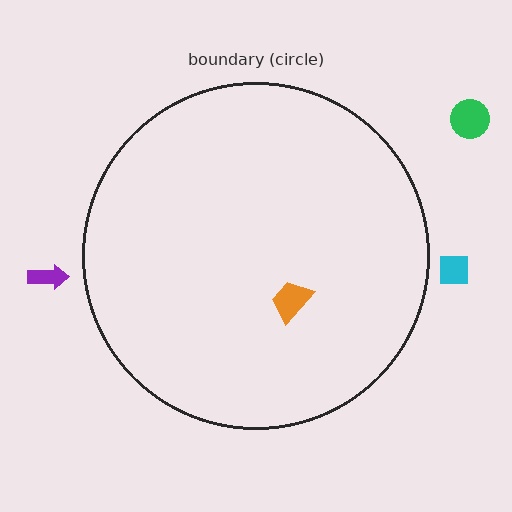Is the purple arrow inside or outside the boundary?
Outside.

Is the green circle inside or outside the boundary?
Outside.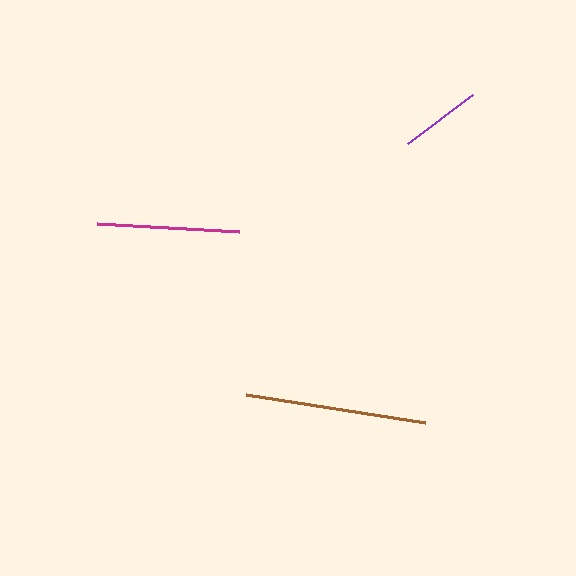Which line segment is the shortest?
The purple line is the shortest at approximately 81 pixels.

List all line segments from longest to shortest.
From longest to shortest: brown, magenta, purple.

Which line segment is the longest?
The brown line is the longest at approximately 181 pixels.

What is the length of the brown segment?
The brown segment is approximately 181 pixels long.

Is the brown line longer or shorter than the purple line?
The brown line is longer than the purple line.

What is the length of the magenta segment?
The magenta segment is approximately 142 pixels long.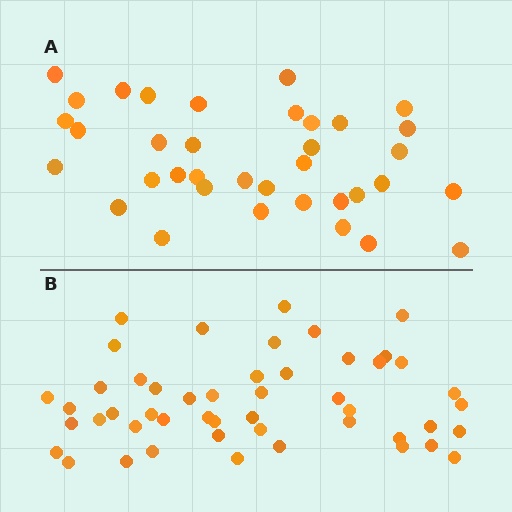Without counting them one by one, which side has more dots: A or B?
Region B (the bottom region) has more dots.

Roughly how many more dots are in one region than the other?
Region B has approximately 15 more dots than region A.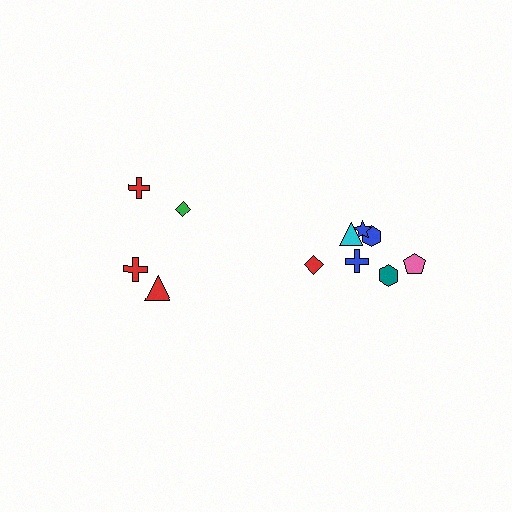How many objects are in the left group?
There are 4 objects.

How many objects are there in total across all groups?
There are 11 objects.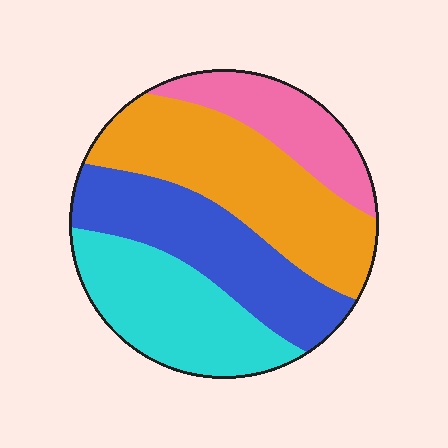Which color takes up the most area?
Orange, at roughly 35%.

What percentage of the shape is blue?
Blue takes up between a quarter and a half of the shape.